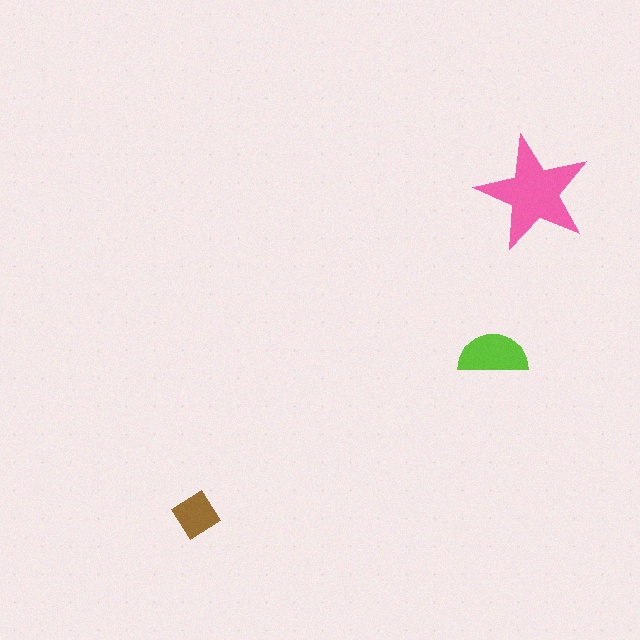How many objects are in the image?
There are 3 objects in the image.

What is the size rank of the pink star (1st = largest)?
1st.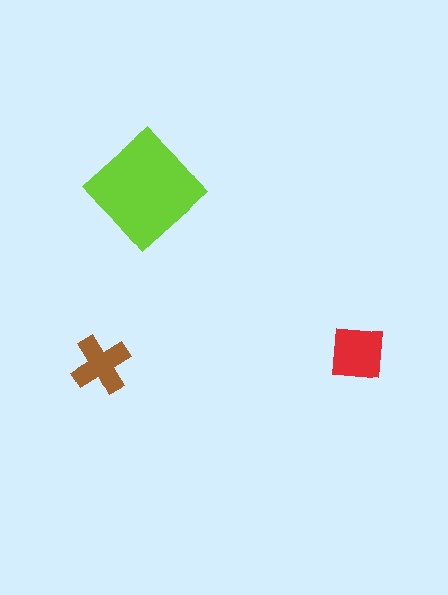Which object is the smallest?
The brown cross.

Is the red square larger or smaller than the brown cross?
Larger.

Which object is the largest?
The lime diamond.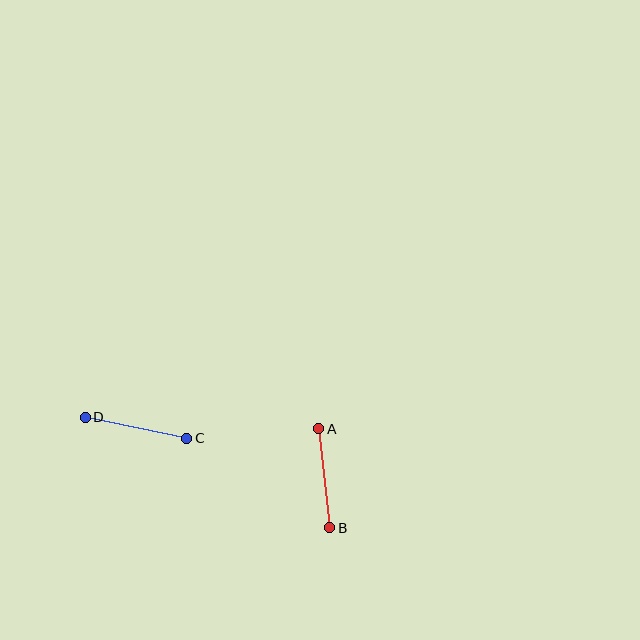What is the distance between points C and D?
The distance is approximately 104 pixels.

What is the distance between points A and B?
The distance is approximately 100 pixels.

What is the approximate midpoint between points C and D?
The midpoint is at approximately (136, 428) pixels.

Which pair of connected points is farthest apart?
Points C and D are farthest apart.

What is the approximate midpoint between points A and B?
The midpoint is at approximately (324, 478) pixels.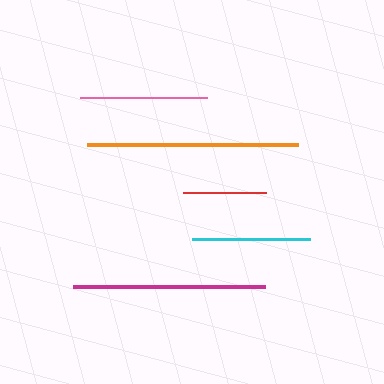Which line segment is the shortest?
The red line is the shortest at approximately 83 pixels.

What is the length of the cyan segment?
The cyan segment is approximately 118 pixels long.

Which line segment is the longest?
The orange line is the longest at approximately 211 pixels.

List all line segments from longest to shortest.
From longest to shortest: orange, magenta, pink, cyan, red.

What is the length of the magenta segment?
The magenta segment is approximately 192 pixels long.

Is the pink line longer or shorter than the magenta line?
The magenta line is longer than the pink line.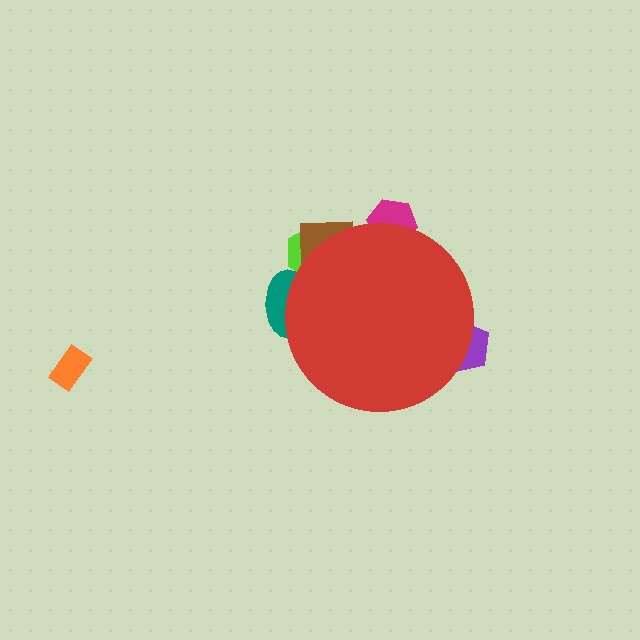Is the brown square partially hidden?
Yes, the brown square is partially hidden behind the red circle.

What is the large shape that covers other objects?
A red circle.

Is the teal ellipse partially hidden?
Yes, the teal ellipse is partially hidden behind the red circle.